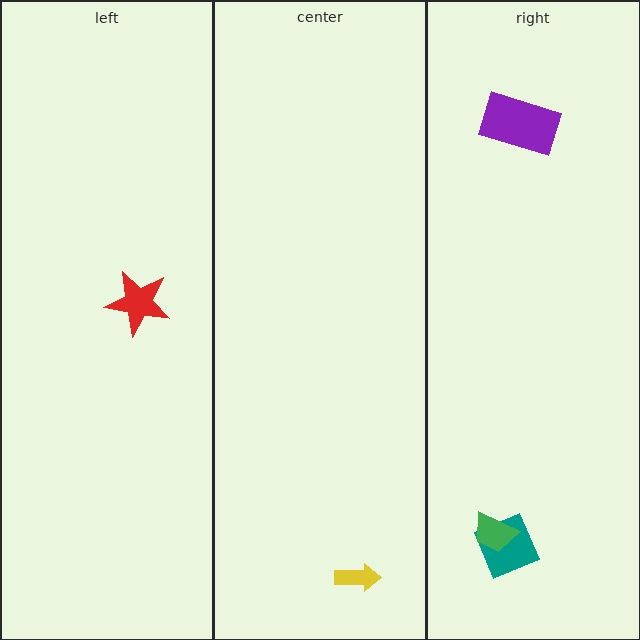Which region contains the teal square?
The right region.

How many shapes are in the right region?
3.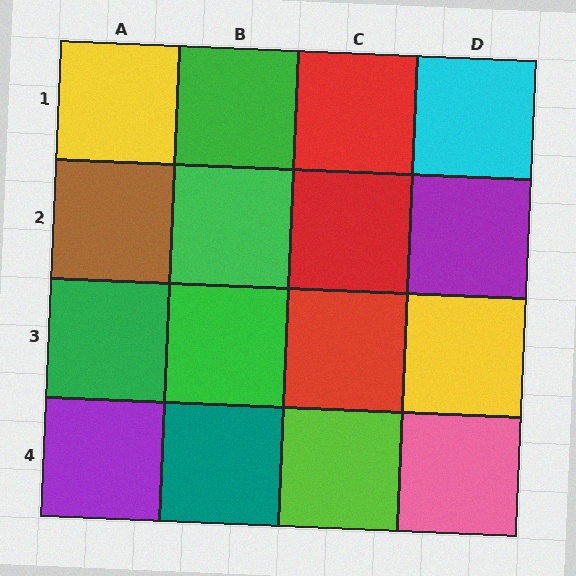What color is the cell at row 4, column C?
Lime.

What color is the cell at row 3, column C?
Red.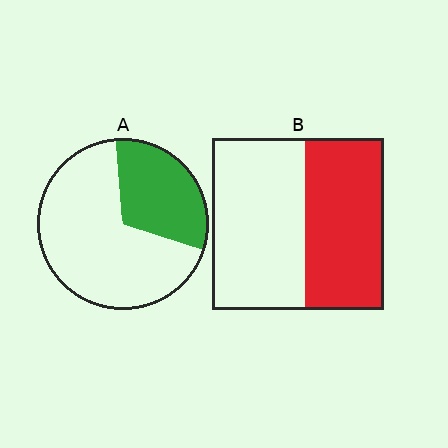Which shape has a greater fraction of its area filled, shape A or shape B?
Shape B.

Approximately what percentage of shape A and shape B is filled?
A is approximately 30% and B is approximately 45%.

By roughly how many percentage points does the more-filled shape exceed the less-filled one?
By roughly 15 percentage points (B over A).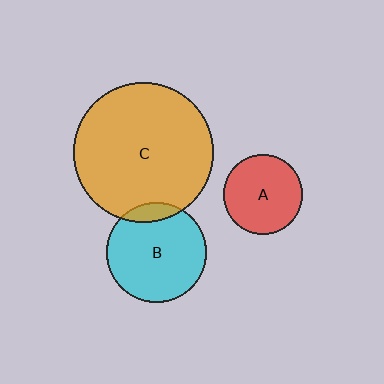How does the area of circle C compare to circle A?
Approximately 3.1 times.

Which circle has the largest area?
Circle C (orange).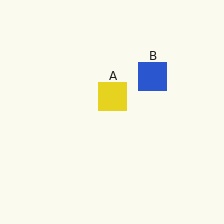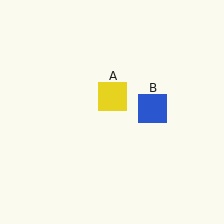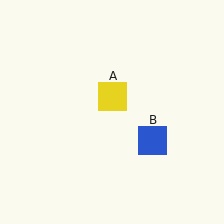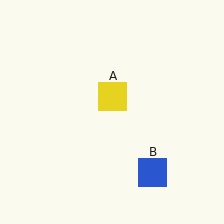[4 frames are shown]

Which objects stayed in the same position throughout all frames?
Yellow square (object A) remained stationary.